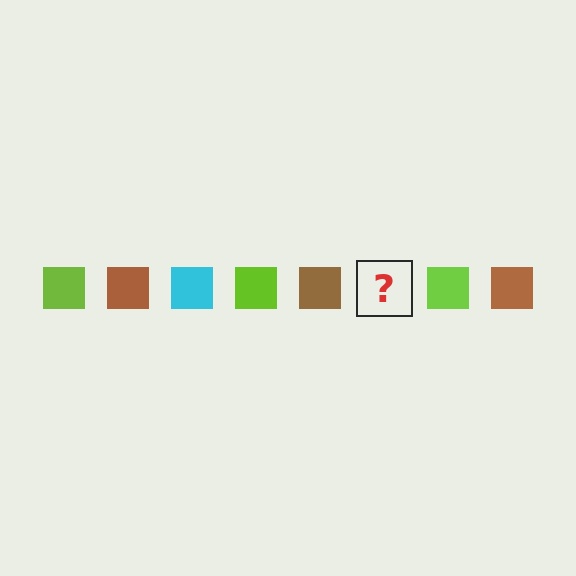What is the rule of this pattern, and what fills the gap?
The rule is that the pattern cycles through lime, brown, cyan squares. The gap should be filled with a cyan square.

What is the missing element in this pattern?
The missing element is a cyan square.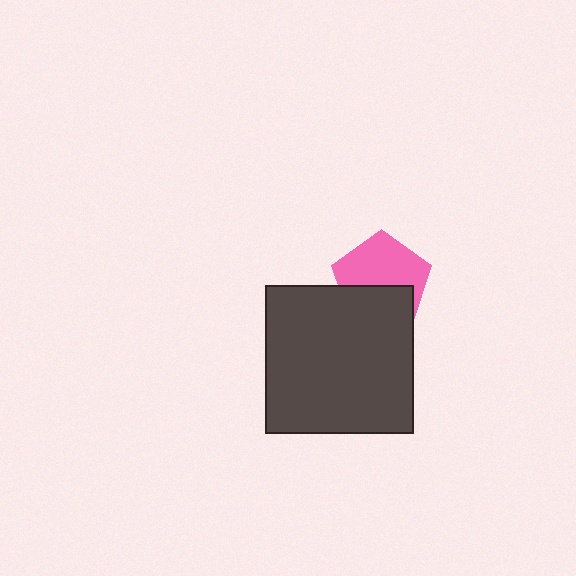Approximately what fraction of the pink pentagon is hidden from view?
Roughly 40% of the pink pentagon is hidden behind the dark gray square.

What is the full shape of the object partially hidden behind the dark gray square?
The partially hidden object is a pink pentagon.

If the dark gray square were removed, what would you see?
You would see the complete pink pentagon.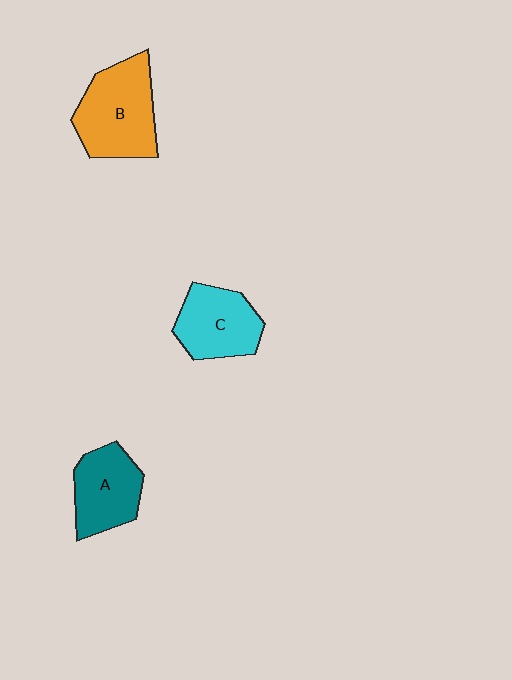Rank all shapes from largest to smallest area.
From largest to smallest: B (orange), C (cyan), A (teal).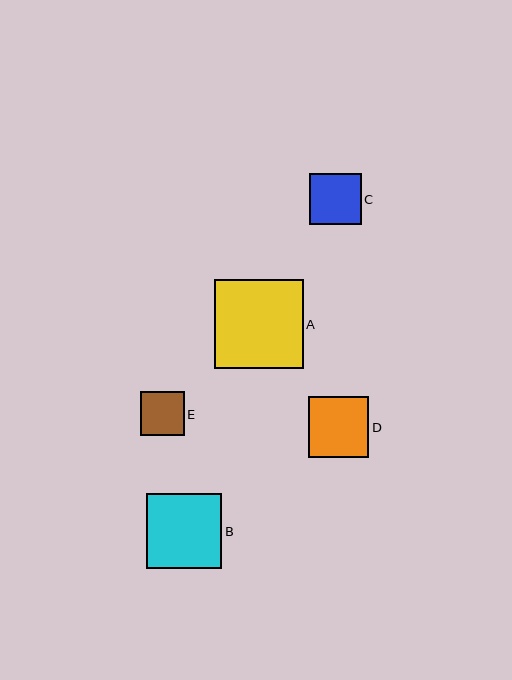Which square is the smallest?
Square E is the smallest with a size of approximately 44 pixels.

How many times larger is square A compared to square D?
Square A is approximately 1.5 times the size of square D.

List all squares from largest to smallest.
From largest to smallest: A, B, D, C, E.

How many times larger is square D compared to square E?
Square D is approximately 1.4 times the size of square E.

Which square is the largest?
Square A is the largest with a size of approximately 88 pixels.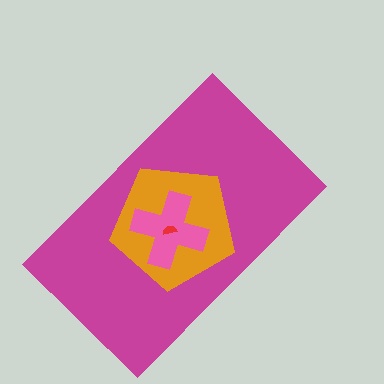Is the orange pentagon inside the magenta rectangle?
Yes.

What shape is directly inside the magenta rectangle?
The orange pentagon.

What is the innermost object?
The red semicircle.